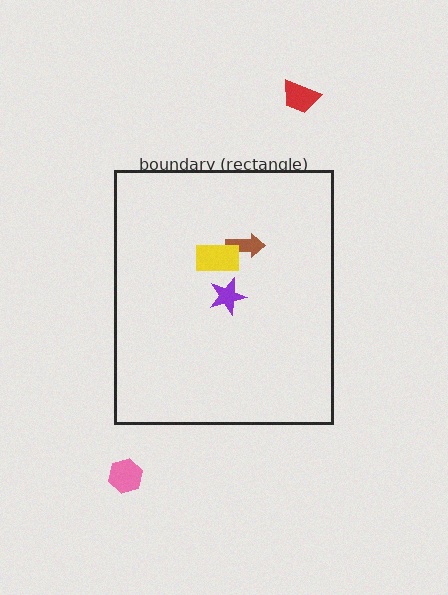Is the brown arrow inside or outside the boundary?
Inside.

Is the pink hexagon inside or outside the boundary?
Outside.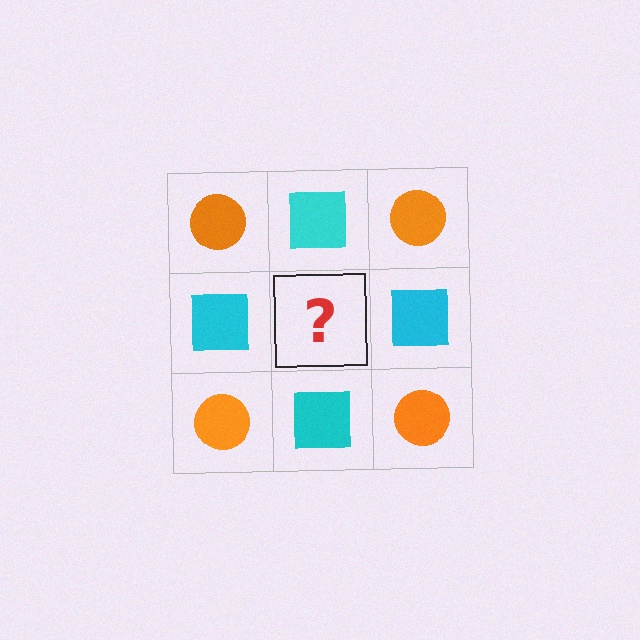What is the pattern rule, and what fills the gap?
The rule is that it alternates orange circle and cyan square in a checkerboard pattern. The gap should be filled with an orange circle.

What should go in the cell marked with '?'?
The missing cell should contain an orange circle.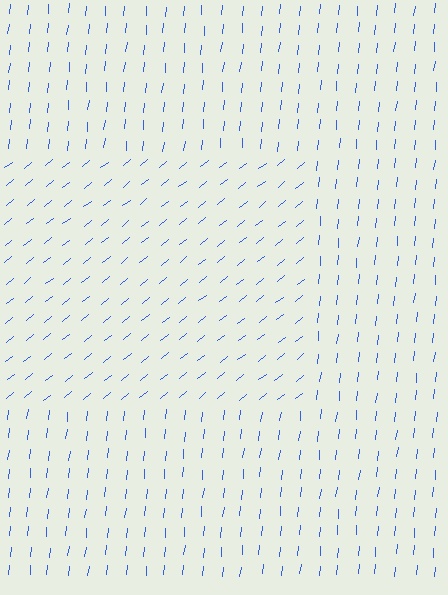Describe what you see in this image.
The image is filled with small blue line segments. A rectangle region in the image has lines oriented differently from the surrounding lines, creating a visible texture boundary.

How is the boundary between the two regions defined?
The boundary is defined purely by a change in line orientation (approximately 45 degrees difference). All lines are the same color and thickness.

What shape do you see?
I see a rectangle.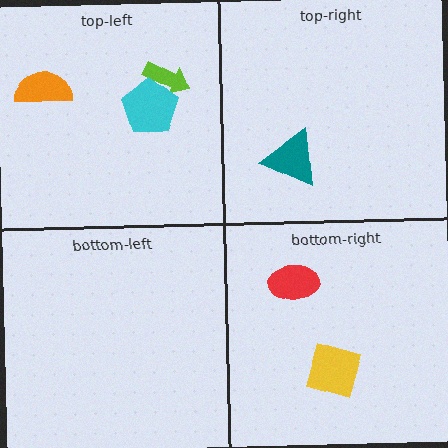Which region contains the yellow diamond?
The bottom-right region.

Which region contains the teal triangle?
The top-right region.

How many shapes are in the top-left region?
3.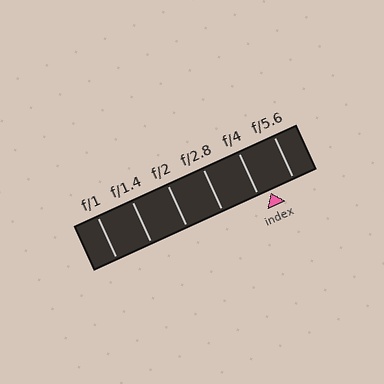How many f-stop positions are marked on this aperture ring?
There are 6 f-stop positions marked.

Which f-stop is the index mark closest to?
The index mark is closest to f/4.